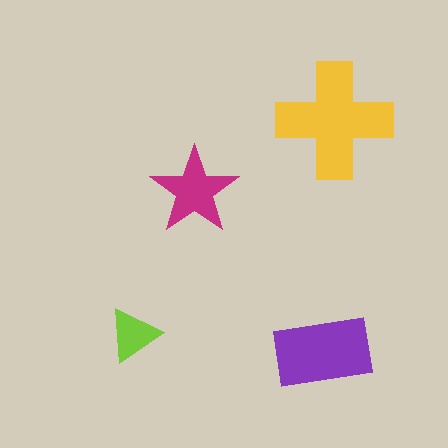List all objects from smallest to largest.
The lime triangle, the magenta star, the purple rectangle, the yellow cross.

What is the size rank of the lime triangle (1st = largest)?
4th.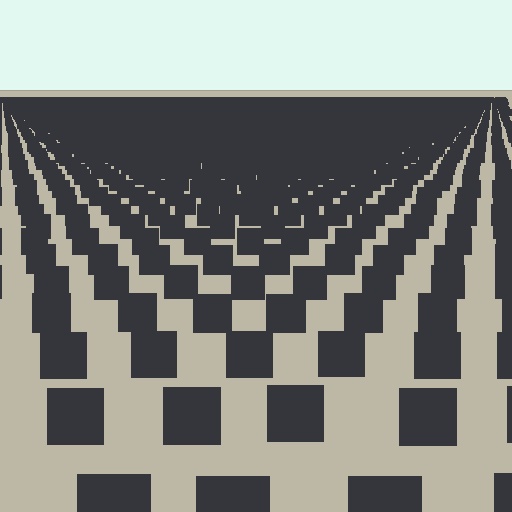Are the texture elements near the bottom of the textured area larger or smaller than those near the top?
Larger. Near the bottom, elements are closer to the viewer and appear at a bigger on-screen size.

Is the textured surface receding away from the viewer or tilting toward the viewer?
The surface is receding away from the viewer. Texture elements get smaller and denser toward the top.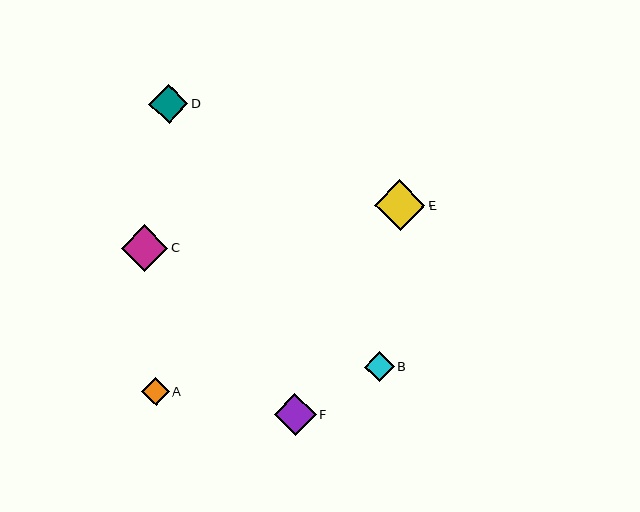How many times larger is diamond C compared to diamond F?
Diamond C is approximately 1.1 times the size of diamond F.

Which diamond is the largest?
Diamond E is the largest with a size of approximately 50 pixels.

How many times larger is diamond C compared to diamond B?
Diamond C is approximately 1.6 times the size of diamond B.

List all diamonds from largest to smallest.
From largest to smallest: E, C, F, D, B, A.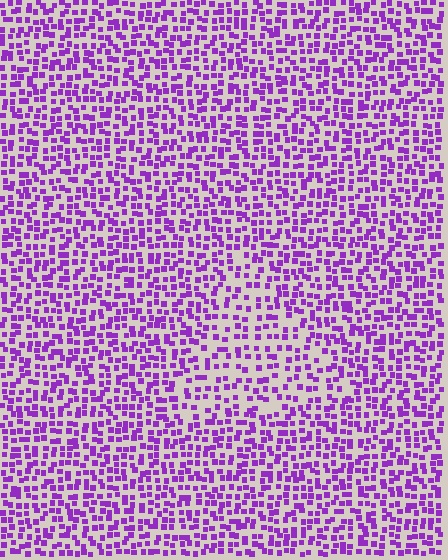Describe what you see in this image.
The image contains small purple elements arranged at two different densities. A triangle-shaped region is visible where the elements are less densely packed than the surrounding area.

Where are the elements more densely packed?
The elements are more densely packed outside the triangle boundary.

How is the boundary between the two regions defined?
The boundary is defined by a change in element density (approximately 1.6x ratio). All elements are the same color, size, and shape.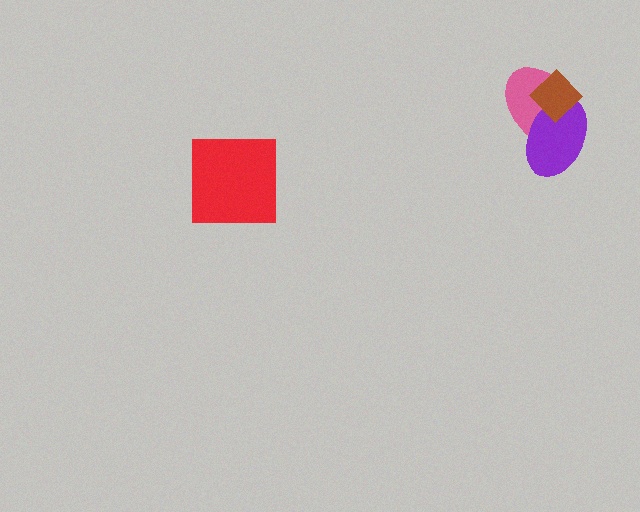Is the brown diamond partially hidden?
No, no other shape covers it.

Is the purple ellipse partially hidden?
Yes, it is partially covered by another shape.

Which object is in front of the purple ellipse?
The brown diamond is in front of the purple ellipse.